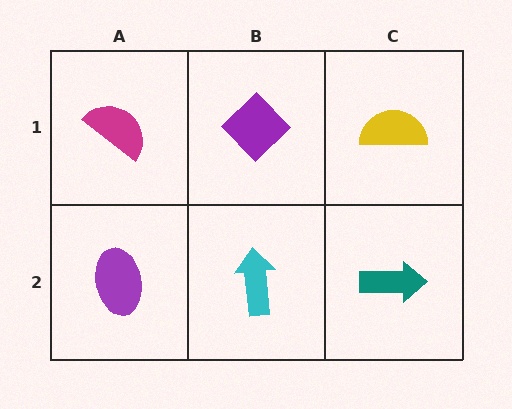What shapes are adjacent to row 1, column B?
A cyan arrow (row 2, column B), a magenta semicircle (row 1, column A), a yellow semicircle (row 1, column C).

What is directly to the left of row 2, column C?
A cyan arrow.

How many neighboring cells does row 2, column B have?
3.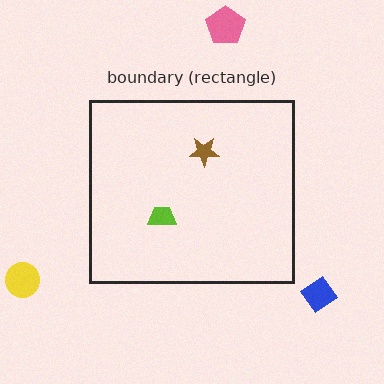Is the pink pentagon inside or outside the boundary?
Outside.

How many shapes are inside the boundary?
2 inside, 3 outside.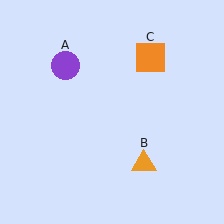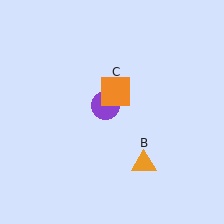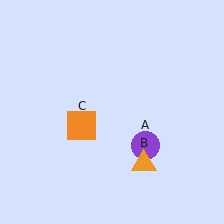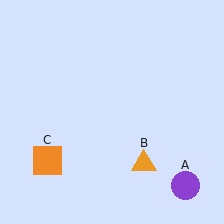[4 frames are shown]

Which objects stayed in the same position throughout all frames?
Orange triangle (object B) remained stationary.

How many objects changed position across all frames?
2 objects changed position: purple circle (object A), orange square (object C).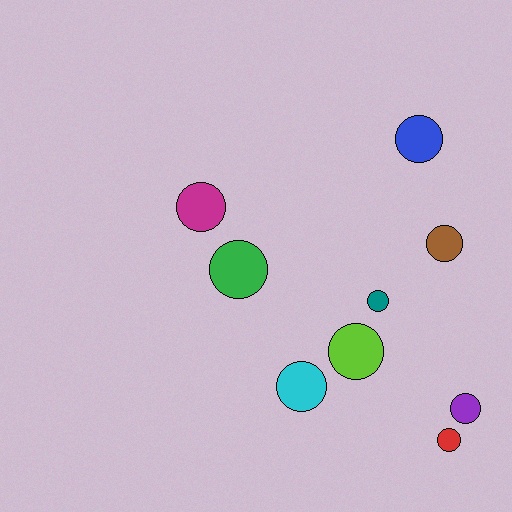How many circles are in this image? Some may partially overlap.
There are 9 circles.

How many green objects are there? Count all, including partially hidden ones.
There is 1 green object.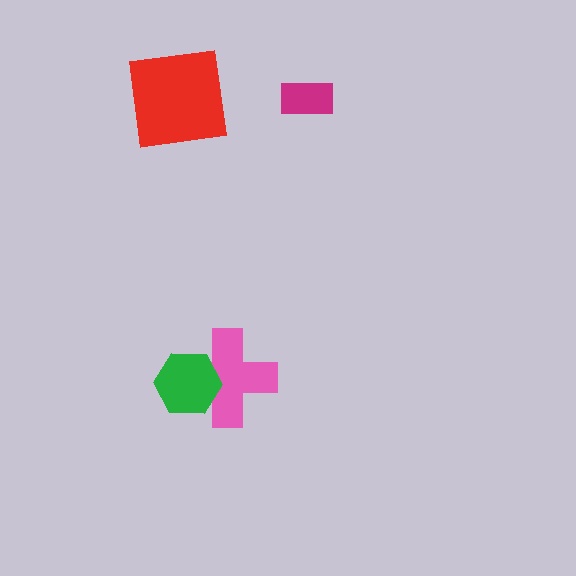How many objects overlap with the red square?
0 objects overlap with the red square.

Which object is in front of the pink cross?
The green hexagon is in front of the pink cross.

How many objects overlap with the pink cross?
1 object overlaps with the pink cross.